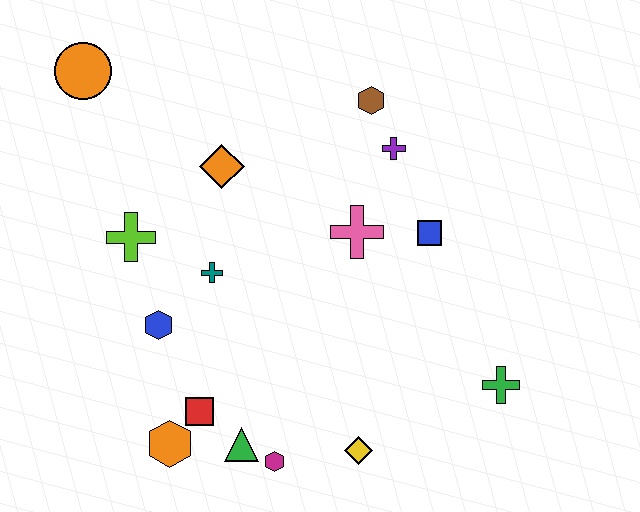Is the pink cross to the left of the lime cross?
No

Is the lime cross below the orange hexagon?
No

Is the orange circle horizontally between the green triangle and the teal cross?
No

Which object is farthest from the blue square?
The orange circle is farthest from the blue square.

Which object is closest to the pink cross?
The blue square is closest to the pink cross.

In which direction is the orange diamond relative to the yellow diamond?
The orange diamond is above the yellow diamond.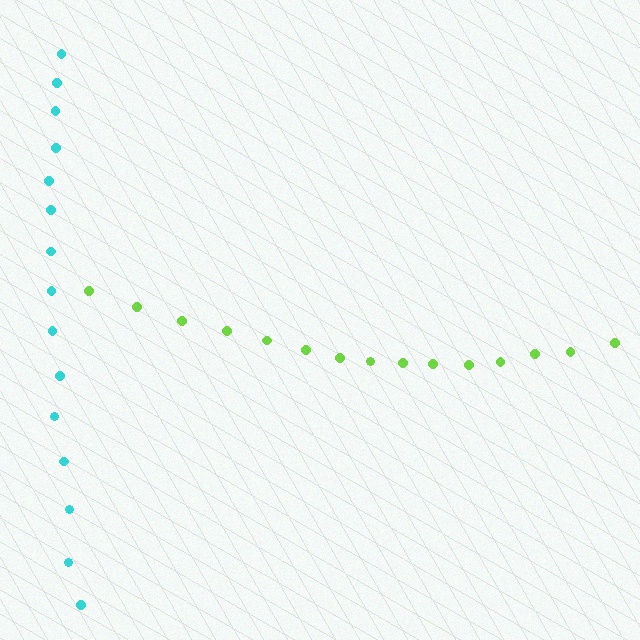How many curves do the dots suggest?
There are 2 distinct paths.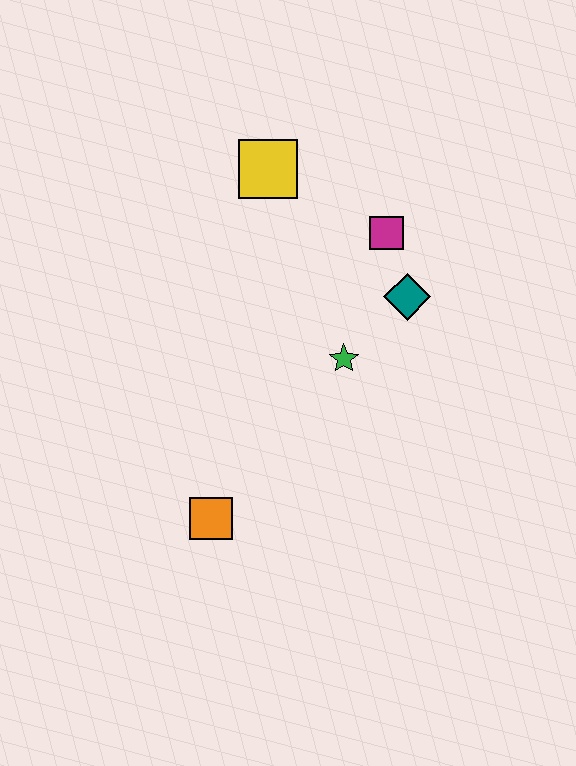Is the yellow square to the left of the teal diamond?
Yes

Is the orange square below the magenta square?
Yes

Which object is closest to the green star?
The teal diamond is closest to the green star.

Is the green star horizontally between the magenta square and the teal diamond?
No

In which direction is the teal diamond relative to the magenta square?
The teal diamond is below the magenta square.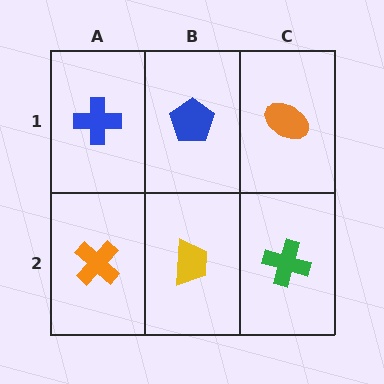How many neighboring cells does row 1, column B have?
3.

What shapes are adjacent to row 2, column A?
A blue cross (row 1, column A), a yellow trapezoid (row 2, column B).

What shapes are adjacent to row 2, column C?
An orange ellipse (row 1, column C), a yellow trapezoid (row 2, column B).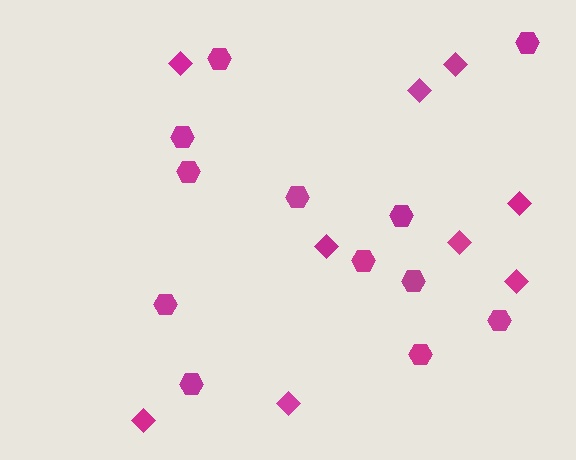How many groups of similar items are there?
There are 2 groups: one group of hexagons (12) and one group of diamonds (9).